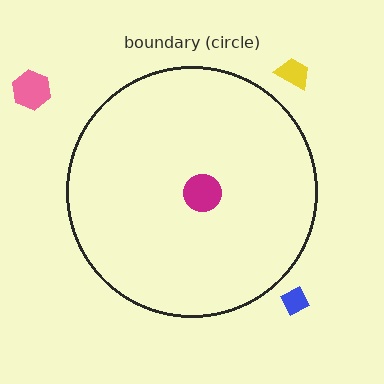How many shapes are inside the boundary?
1 inside, 3 outside.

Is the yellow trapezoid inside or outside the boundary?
Outside.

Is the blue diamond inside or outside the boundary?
Outside.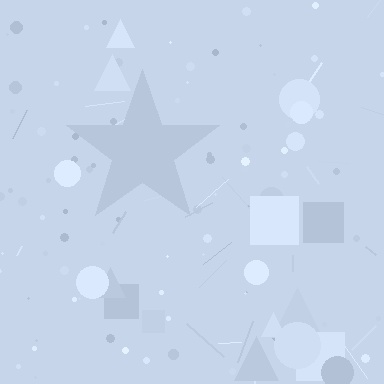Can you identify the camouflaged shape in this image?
The camouflaged shape is a star.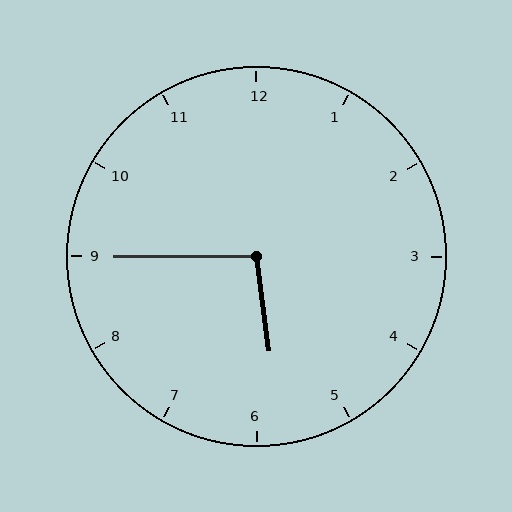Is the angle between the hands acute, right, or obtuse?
It is obtuse.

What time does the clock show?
5:45.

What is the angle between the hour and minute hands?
Approximately 98 degrees.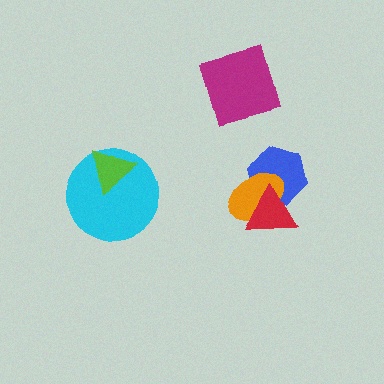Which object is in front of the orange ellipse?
The red triangle is in front of the orange ellipse.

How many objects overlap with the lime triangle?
1 object overlaps with the lime triangle.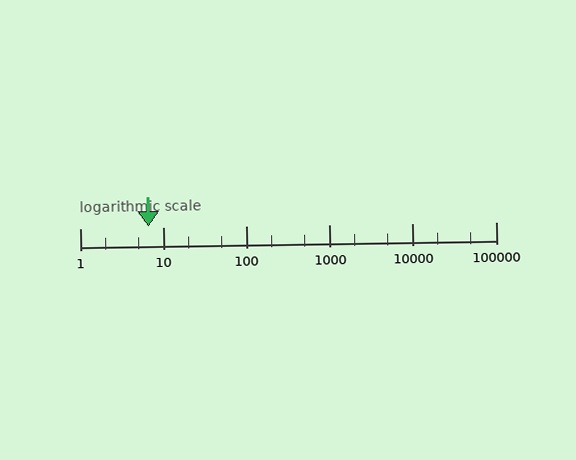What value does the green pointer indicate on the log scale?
The pointer indicates approximately 6.7.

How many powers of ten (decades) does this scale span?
The scale spans 5 decades, from 1 to 100000.